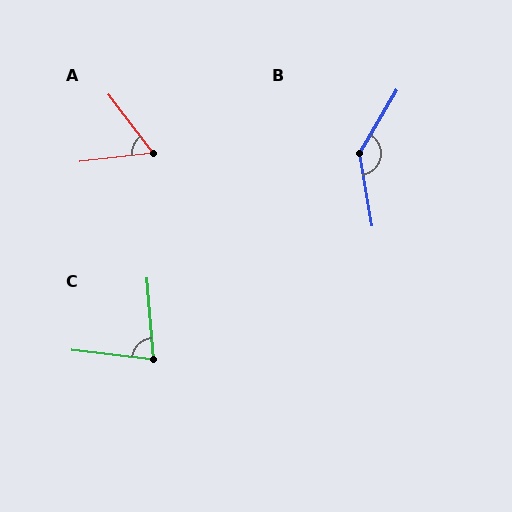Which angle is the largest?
B, at approximately 140 degrees.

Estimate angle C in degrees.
Approximately 79 degrees.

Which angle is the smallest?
A, at approximately 60 degrees.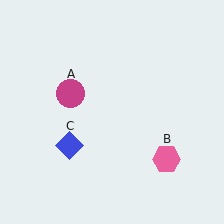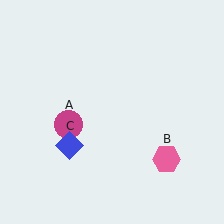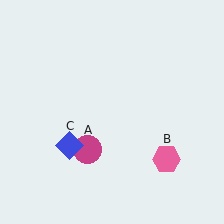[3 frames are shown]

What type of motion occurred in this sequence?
The magenta circle (object A) rotated counterclockwise around the center of the scene.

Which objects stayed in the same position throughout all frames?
Pink hexagon (object B) and blue diamond (object C) remained stationary.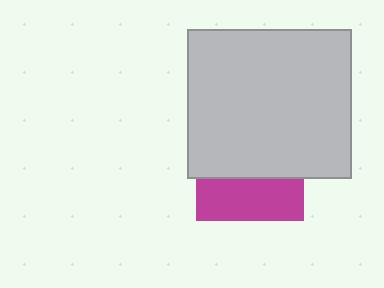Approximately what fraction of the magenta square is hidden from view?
Roughly 61% of the magenta square is hidden behind the light gray rectangle.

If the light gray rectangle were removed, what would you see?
You would see the complete magenta square.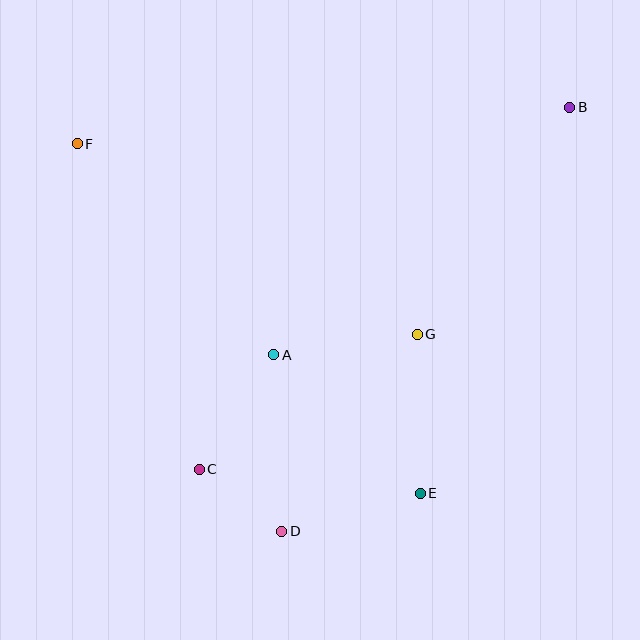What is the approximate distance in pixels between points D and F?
The distance between D and F is approximately 438 pixels.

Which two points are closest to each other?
Points C and D are closest to each other.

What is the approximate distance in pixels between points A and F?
The distance between A and F is approximately 288 pixels.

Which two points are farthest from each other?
Points B and C are farthest from each other.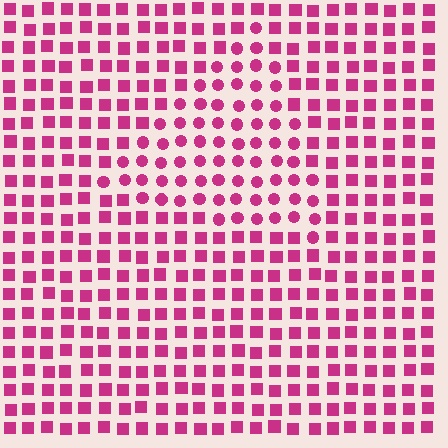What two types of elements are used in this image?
The image uses circles inside the triangle region and squares outside it.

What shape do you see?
I see a triangle.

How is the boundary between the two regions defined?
The boundary is defined by a change in element shape: circles inside vs. squares outside. All elements share the same color and spacing.